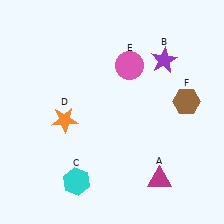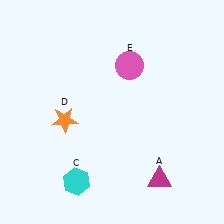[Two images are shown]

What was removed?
The purple star (B), the brown hexagon (F) were removed in Image 2.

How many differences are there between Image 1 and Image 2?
There are 2 differences between the two images.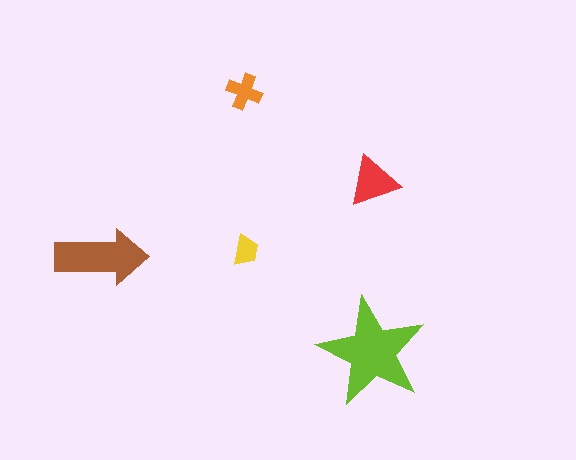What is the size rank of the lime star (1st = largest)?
1st.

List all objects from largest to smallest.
The lime star, the brown arrow, the red triangle, the orange cross, the yellow trapezoid.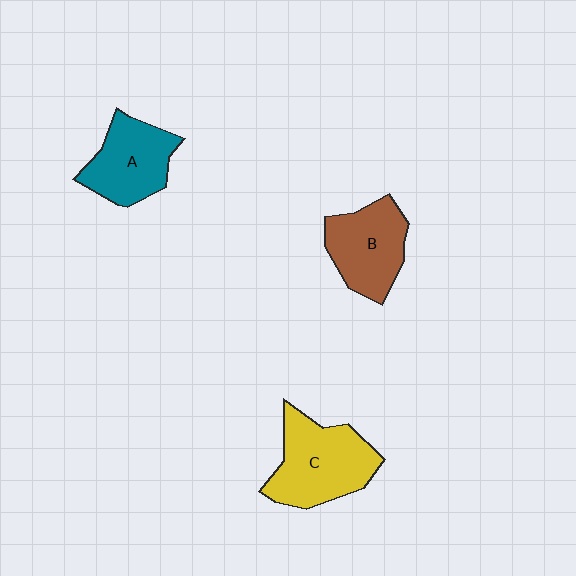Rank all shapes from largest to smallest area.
From largest to smallest: C (yellow), B (brown), A (teal).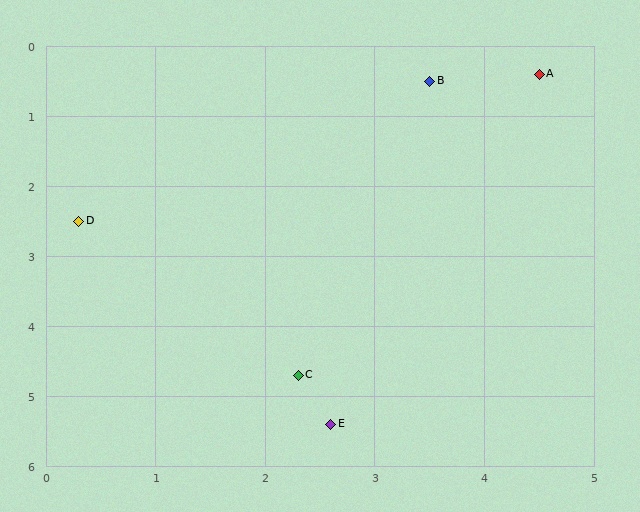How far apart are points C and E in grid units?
Points C and E are about 0.8 grid units apart.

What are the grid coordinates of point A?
Point A is at approximately (4.5, 0.4).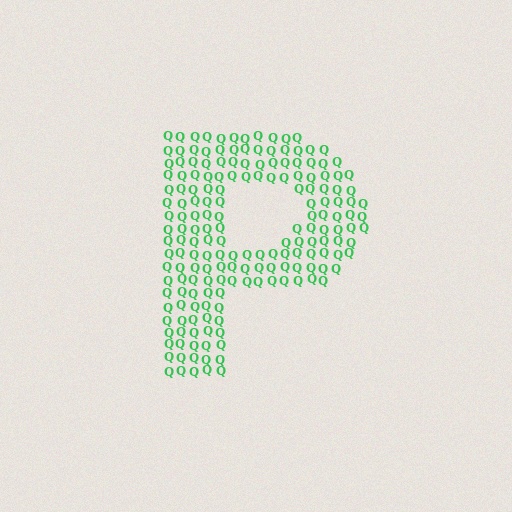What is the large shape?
The large shape is the letter P.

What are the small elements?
The small elements are letter Q's.